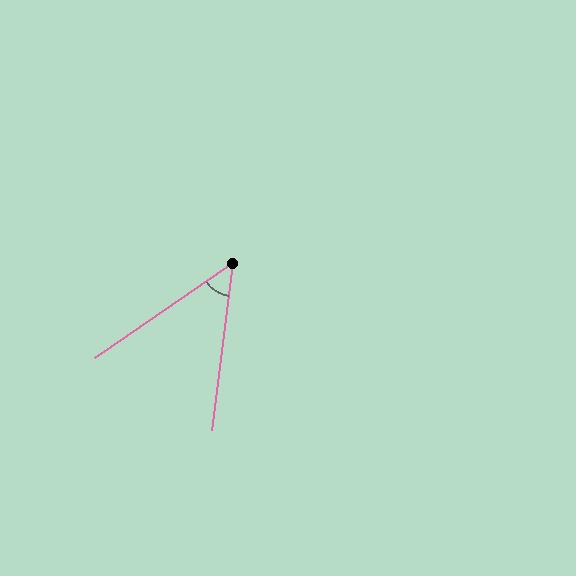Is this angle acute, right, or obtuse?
It is acute.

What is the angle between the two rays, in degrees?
Approximately 48 degrees.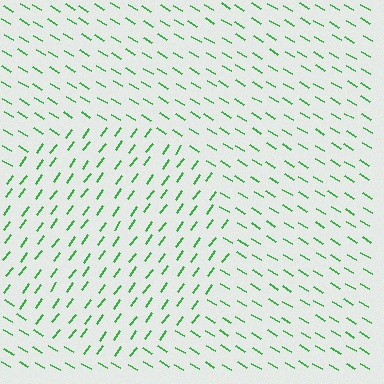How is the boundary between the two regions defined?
The boundary is defined purely by a change in line orientation (approximately 85 degrees difference). All lines are the same color and thickness.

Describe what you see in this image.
The image is filled with small green line segments. A circle region in the image has lines oriented differently from the surrounding lines, creating a visible texture boundary.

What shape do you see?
I see a circle.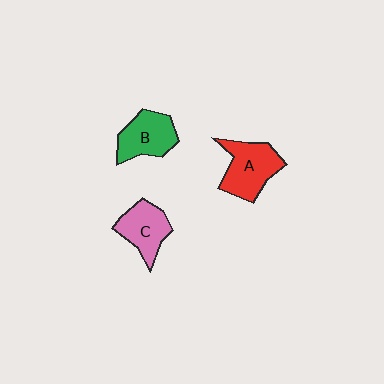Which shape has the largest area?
Shape A (red).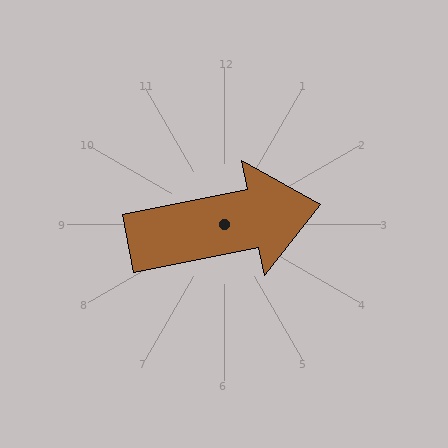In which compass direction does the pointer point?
East.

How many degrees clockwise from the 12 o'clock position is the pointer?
Approximately 79 degrees.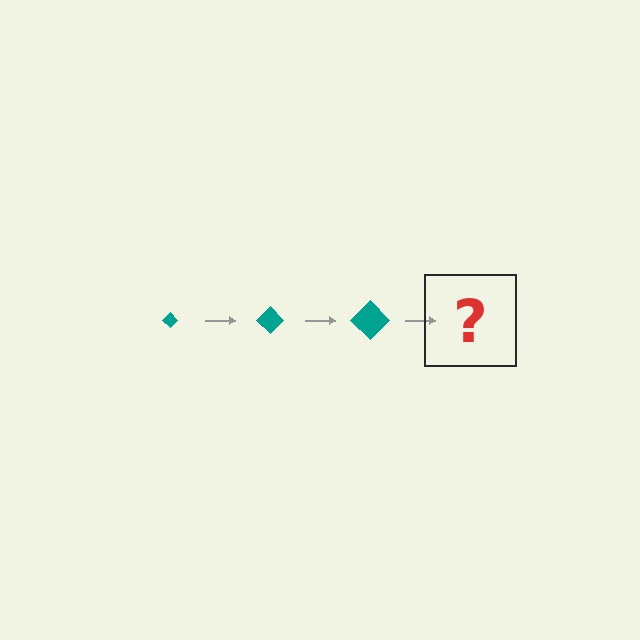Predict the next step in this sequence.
The next step is a teal diamond, larger than the previous one.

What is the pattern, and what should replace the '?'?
The pattern is that the diamond gets progressively larger each step. The '?' should be a teal diamond, larger than the previous one.